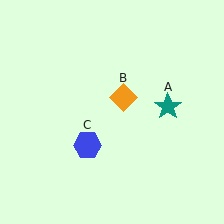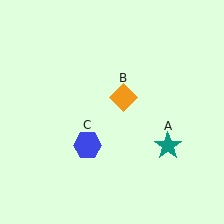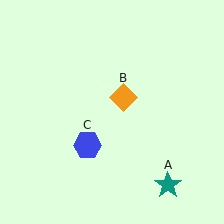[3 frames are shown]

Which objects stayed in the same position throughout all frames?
Orange diamond (object B) and blue hexagon (object C) remained stationary.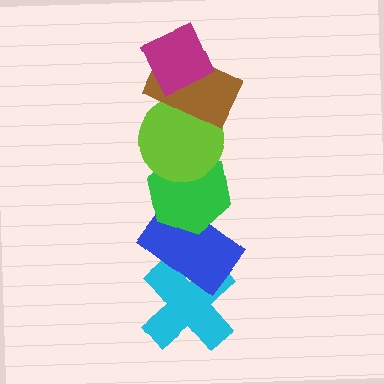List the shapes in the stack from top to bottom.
From top to bottom: the magenta diamond, the brown rectangle, the lime circle, the green hexagon, the blue rectangle, the cyan cross.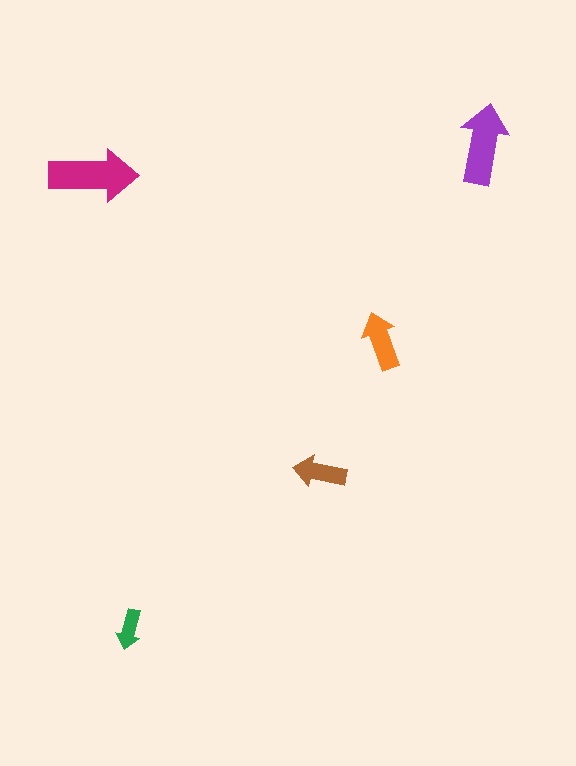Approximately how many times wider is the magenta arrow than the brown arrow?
About 1.5 times wider.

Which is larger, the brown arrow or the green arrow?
The brown one.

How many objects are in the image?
There are 5 objects in the image.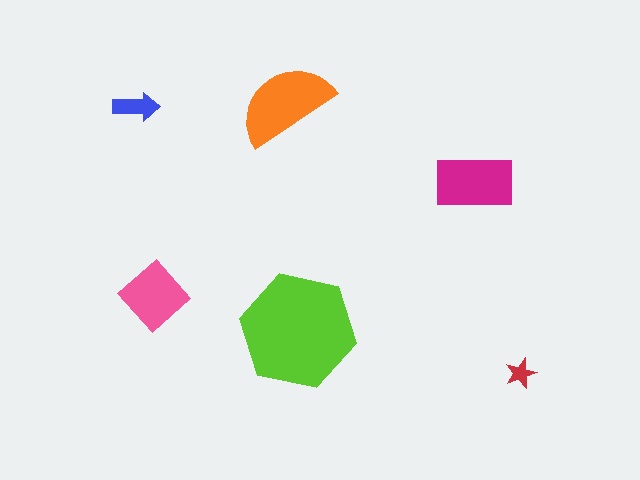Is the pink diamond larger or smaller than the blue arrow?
Larger.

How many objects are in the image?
There are 6 objects in the image.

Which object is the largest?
The lime hexagon.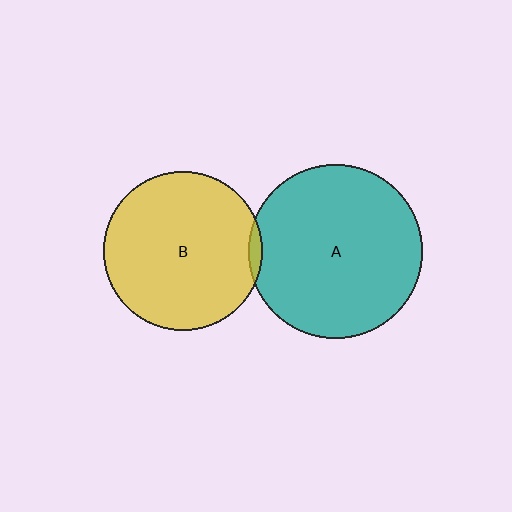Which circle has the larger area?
Circle A (teal).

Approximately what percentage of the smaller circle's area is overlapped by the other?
Approximately 5%.